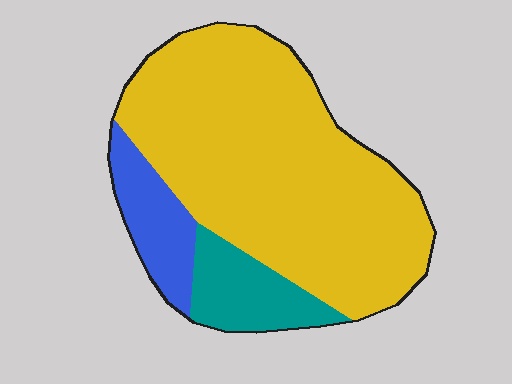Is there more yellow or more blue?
Yellow.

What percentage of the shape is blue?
Blue takes up about one eighth (1/8) of the shape.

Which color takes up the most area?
Yellow, at roughly 75%.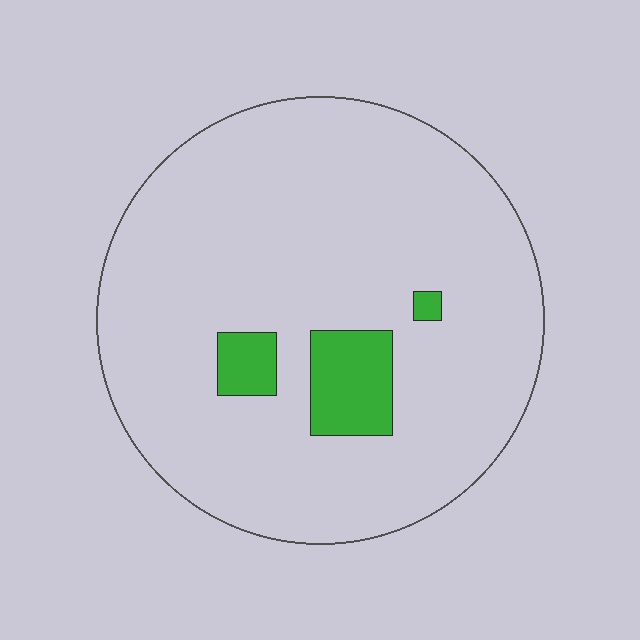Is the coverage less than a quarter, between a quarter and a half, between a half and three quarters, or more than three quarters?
Less than a quarter.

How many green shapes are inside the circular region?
3.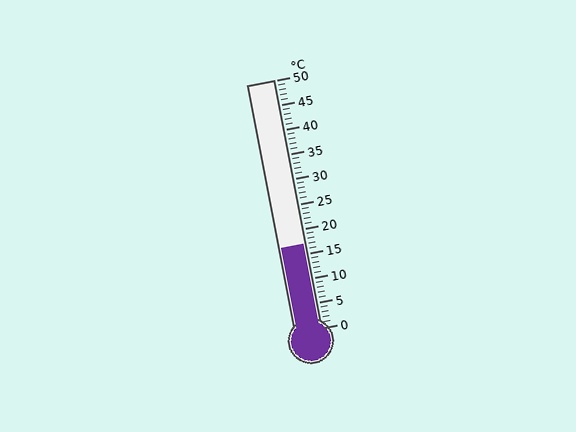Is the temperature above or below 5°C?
The temperature is above 5°C.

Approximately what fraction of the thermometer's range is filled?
The thermometer is filled to approximately 35% of its range.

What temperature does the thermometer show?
The thermometer shows approximately 17°C.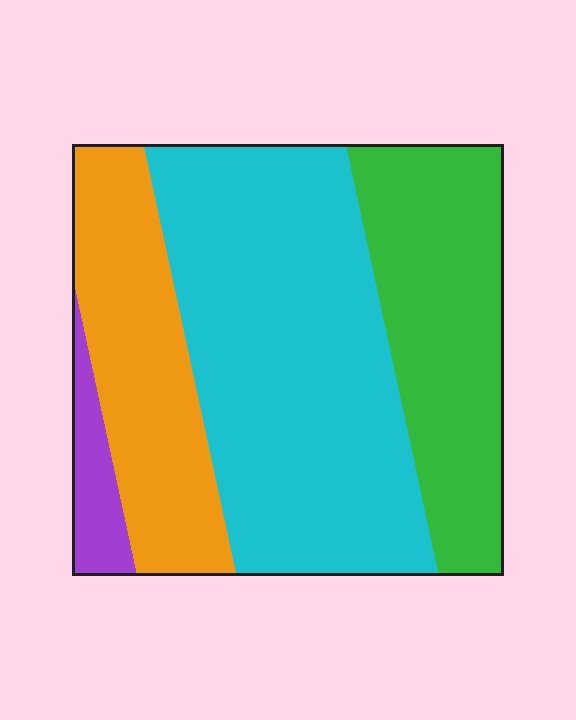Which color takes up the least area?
Purple, at roughly 5%.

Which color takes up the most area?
Cyan, at roughly 45%.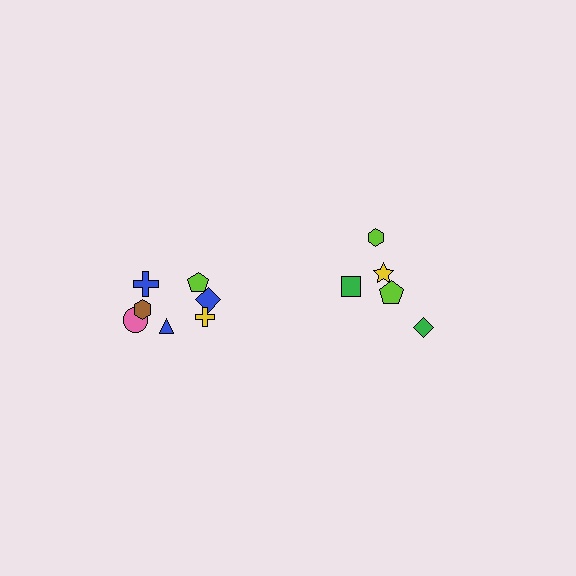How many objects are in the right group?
There are 5 objects.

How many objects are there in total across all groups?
There are 12 objects.